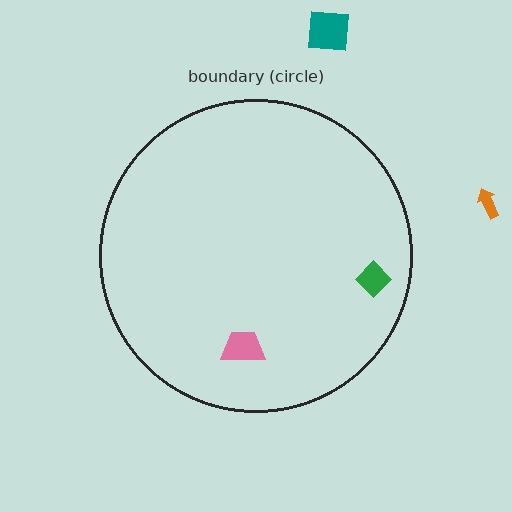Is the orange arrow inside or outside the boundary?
Outside.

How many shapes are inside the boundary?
2 inside, 2 outside.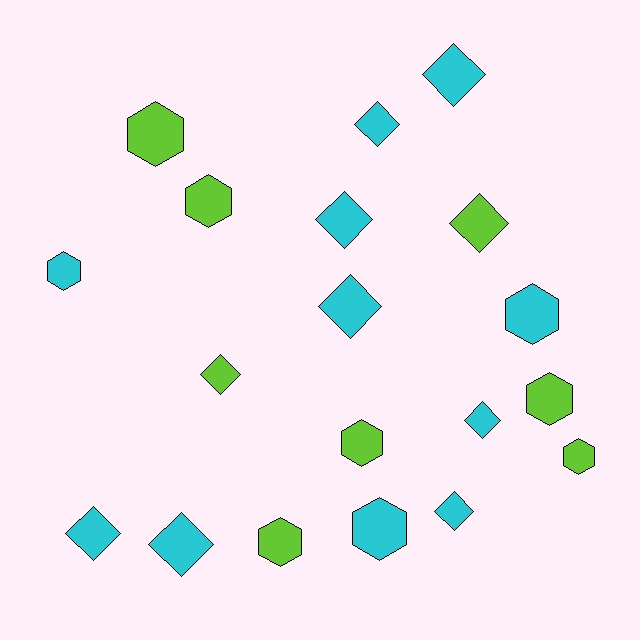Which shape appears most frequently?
Diamond, with 10 objects.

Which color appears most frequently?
Cyan, with 11 objects.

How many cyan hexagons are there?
There are 3 cyan hexagons.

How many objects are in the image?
There are 19 objects.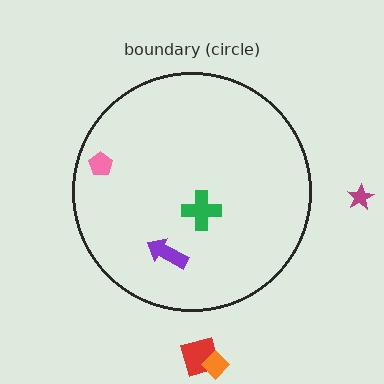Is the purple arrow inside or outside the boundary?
Inside.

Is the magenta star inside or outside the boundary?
Outside.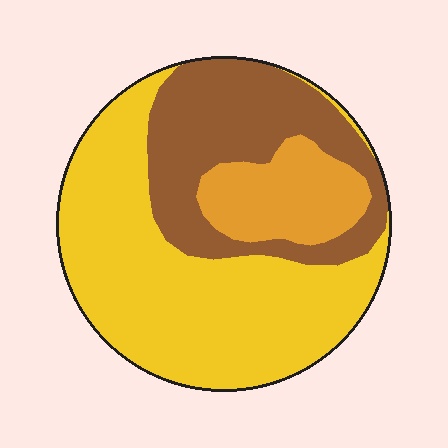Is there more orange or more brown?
Brown.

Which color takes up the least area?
Orange, at roughly 15%.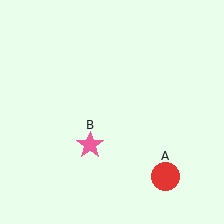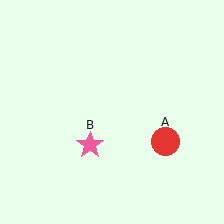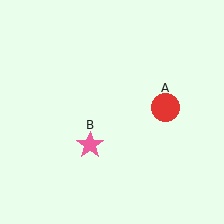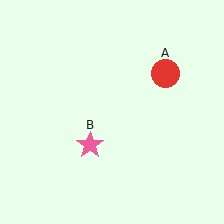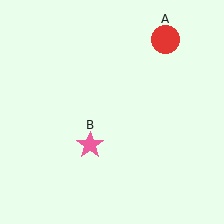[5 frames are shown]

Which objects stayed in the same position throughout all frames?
Pink star (object B) remained stationary.